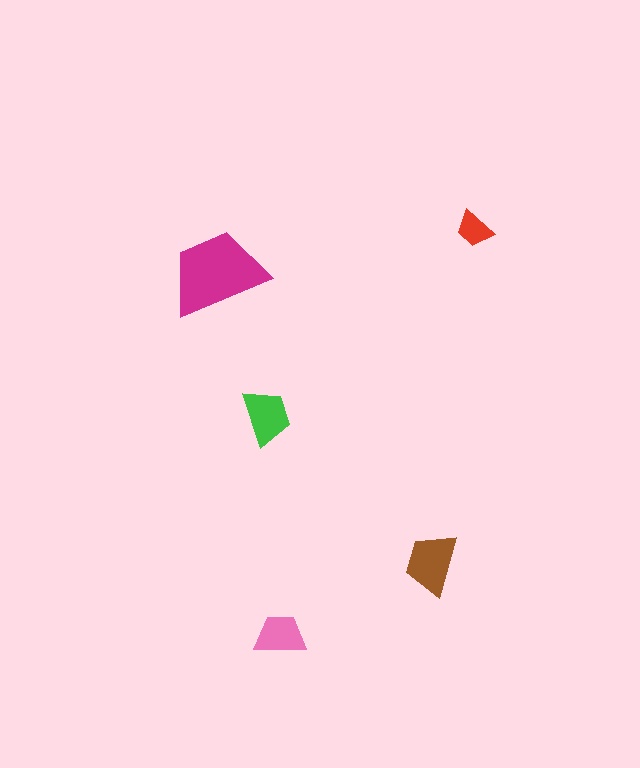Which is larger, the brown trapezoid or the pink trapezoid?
The brown one.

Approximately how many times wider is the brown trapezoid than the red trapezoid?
About 1.5 times wider.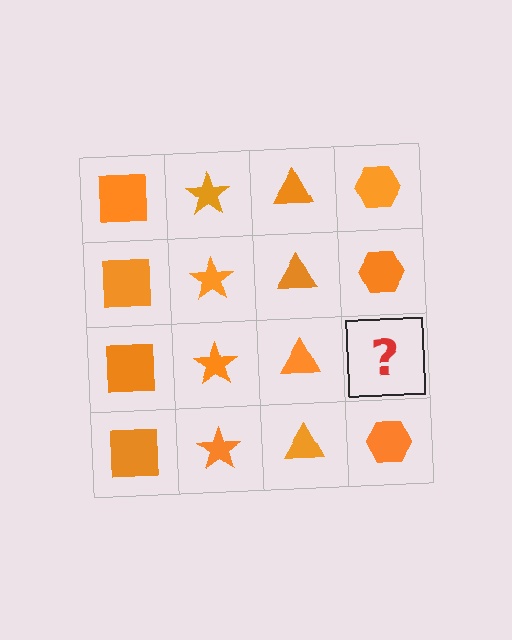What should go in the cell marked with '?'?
The missing cell should contain an orange hexagon.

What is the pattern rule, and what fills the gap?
The rule is that each column has a consistent shape. The gap should be filled with an orange hexagon.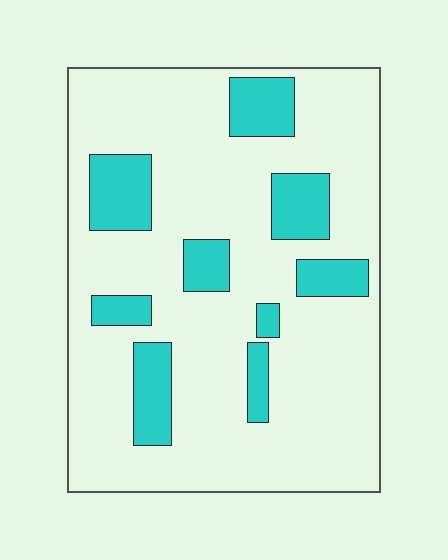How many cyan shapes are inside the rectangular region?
9.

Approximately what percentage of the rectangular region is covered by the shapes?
Approximately 20%.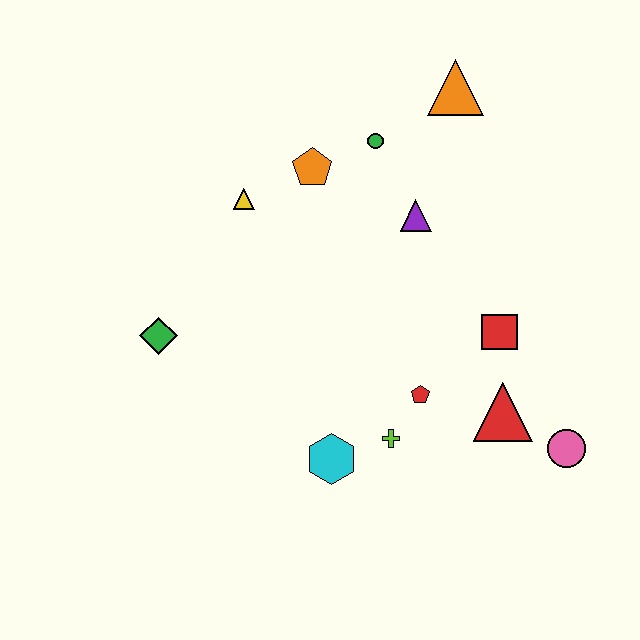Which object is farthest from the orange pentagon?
The pink circle is farthest from the orange pentagon.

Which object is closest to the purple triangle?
The green circle is closest to the purple triangle.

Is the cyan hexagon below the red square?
Yes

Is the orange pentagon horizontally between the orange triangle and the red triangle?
No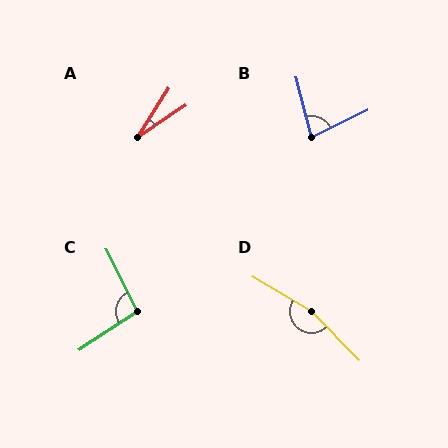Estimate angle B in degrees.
Approximately 79 degrees.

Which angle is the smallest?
A, at approximately 24 degrees.